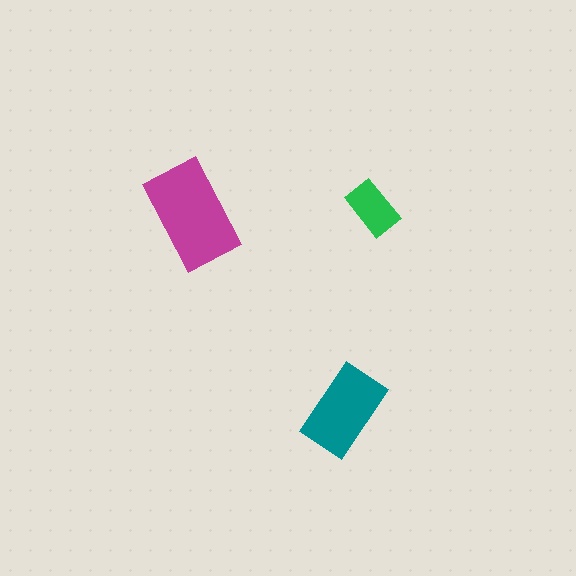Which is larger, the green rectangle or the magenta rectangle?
The magenta one.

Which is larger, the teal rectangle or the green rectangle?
The teal one.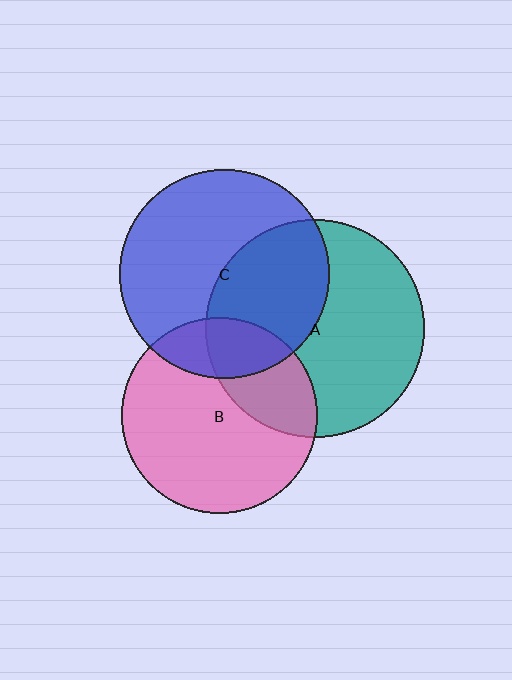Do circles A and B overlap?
Yes.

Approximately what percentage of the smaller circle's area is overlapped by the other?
Approximately 30%.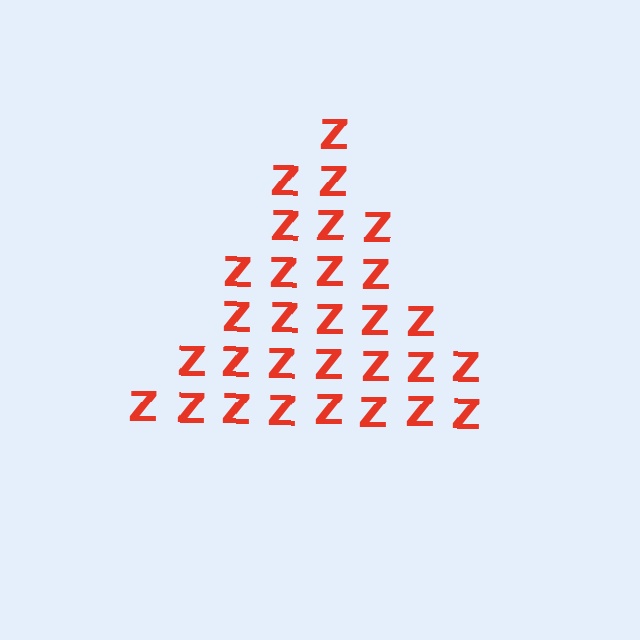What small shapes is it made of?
It is made of small letter Z's.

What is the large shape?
The large shape is a triangle.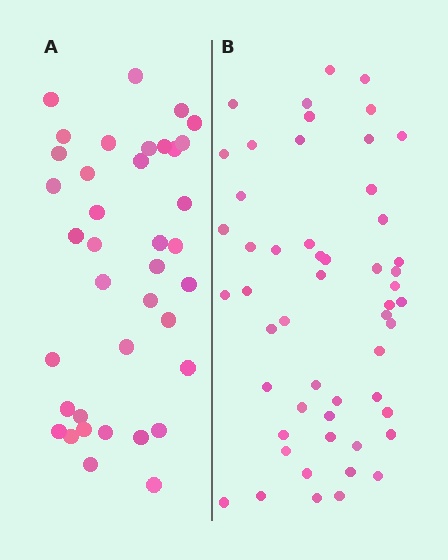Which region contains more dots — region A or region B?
Region B (the right region) has more dots.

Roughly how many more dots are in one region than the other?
Region B has approximately 15 more dots than region A.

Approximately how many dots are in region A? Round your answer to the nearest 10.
About 40 dots. (The exact count is 38, which rounds to 40.)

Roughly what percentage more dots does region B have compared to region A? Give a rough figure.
About 40% more.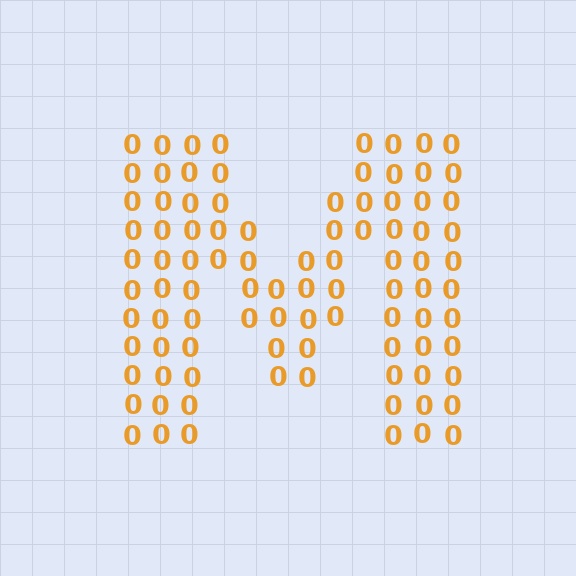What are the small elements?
The small elements are digit 0's.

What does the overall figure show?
The overall figure shows the letter M.